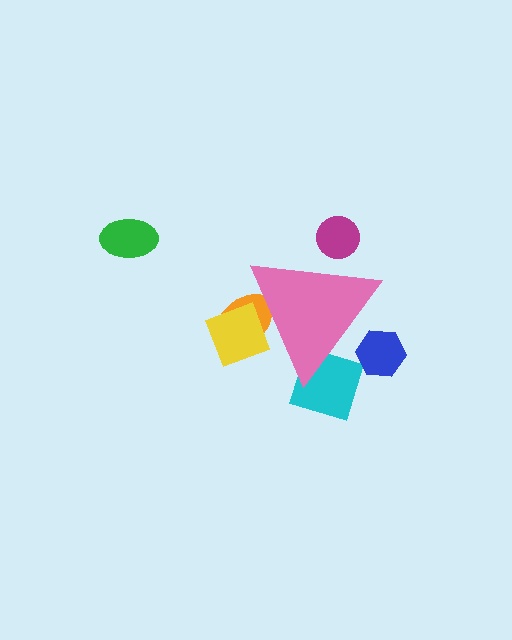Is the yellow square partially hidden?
Yes, the yellow square is partially hidden behind the pink triangle.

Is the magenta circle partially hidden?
Yes, the magenta circle is partially hidden behind the pink triangle.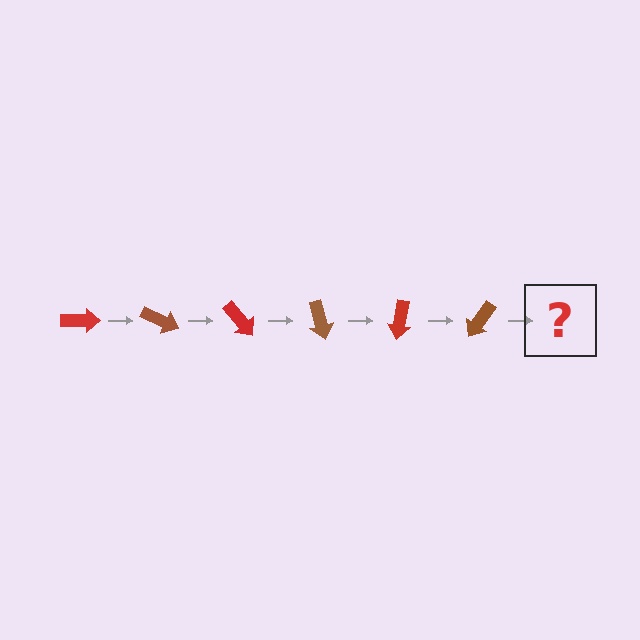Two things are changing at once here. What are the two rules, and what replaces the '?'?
The two rules are that it rotates 25 degrees each step and the color cycles through red and brown. The '?' should be a red arrow, rotated 150 degrees from the start.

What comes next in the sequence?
The next element should be a red arrow, rotated 150 degrees from the start.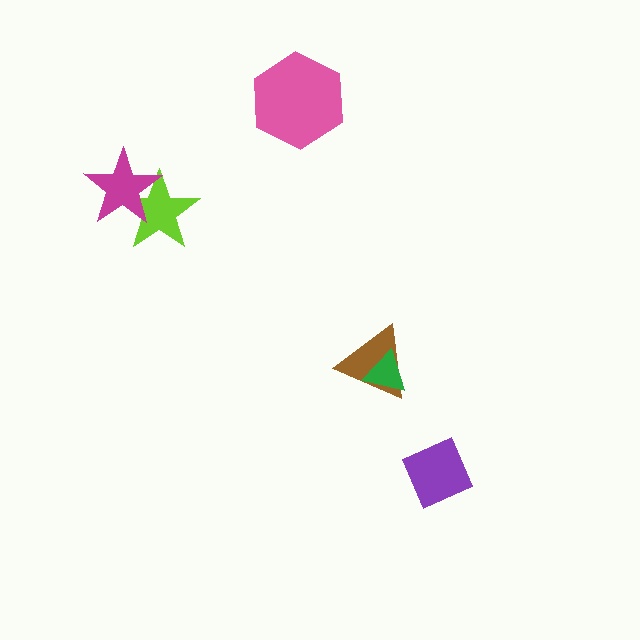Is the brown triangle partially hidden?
Yes, it is partially covered by another shape.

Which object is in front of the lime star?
The magenta star is in front of the lime star.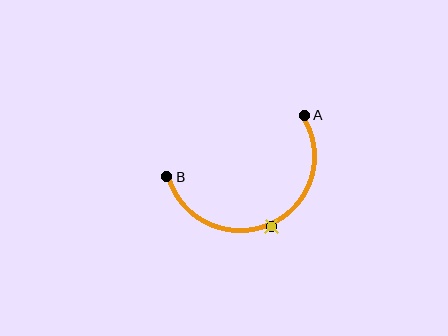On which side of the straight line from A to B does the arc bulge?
The arc bulges below the straight line connecting A and B.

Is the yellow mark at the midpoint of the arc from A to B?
Yes. The yellow mark lies on the arc at equal arc-length from both A and B — it is the arc midpoint.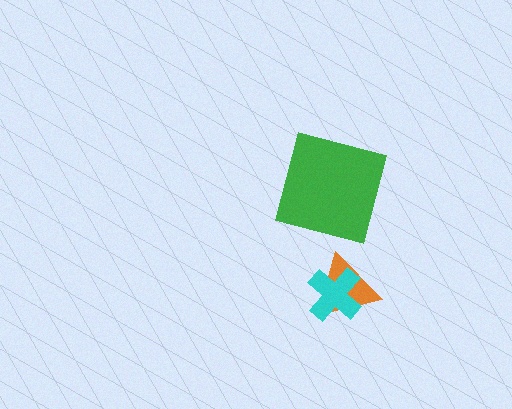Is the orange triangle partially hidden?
Yes, it is partially covered by another shape.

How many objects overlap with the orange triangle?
1 object overlaps with the orange triangle.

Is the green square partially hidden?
No, no other shape covers it.